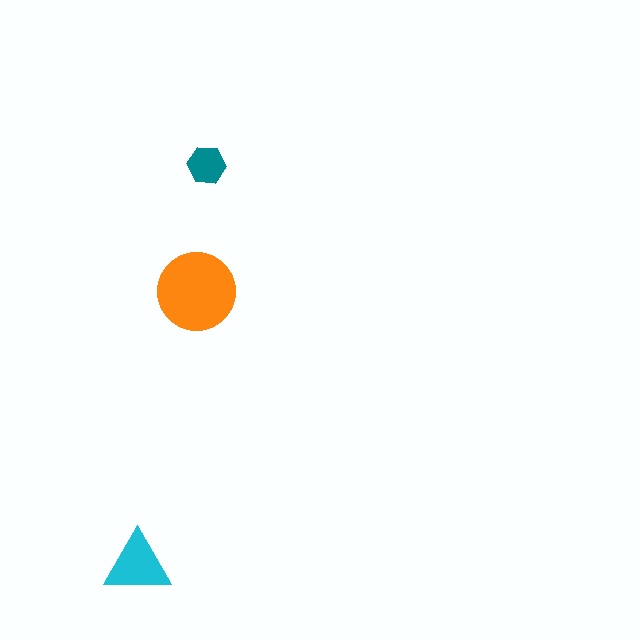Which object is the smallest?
The teal hexagon.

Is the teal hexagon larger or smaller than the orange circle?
Smaller.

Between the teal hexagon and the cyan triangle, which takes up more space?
The cyan triangle.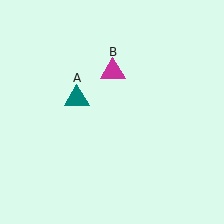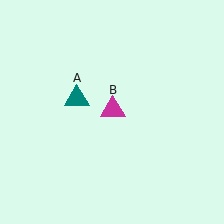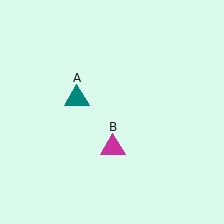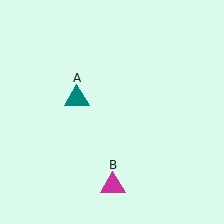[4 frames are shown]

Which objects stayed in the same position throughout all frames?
Teal triangle (object A) remained stationary.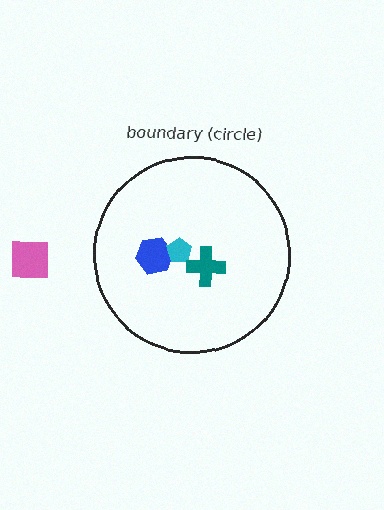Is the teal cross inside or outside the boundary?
Inside.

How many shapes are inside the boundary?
3 inside, 1 outside.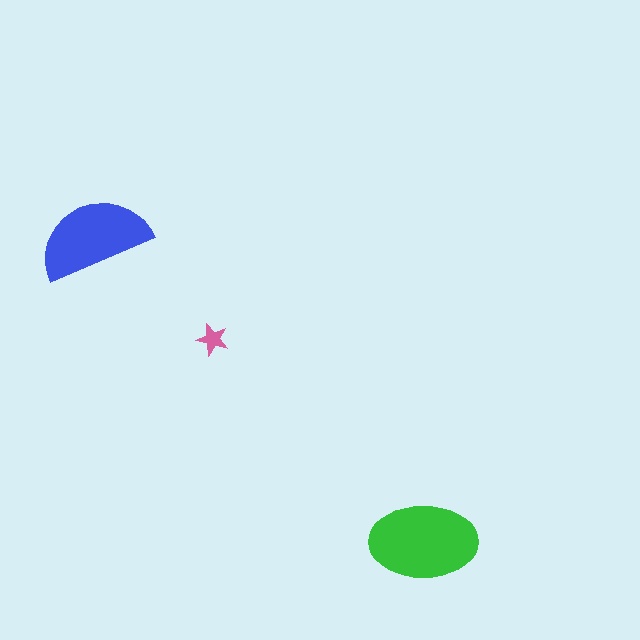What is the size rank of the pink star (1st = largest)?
3rd.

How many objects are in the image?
There are 3 objects in the image.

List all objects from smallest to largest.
The pink star, the blue semicircle, the green ellipse.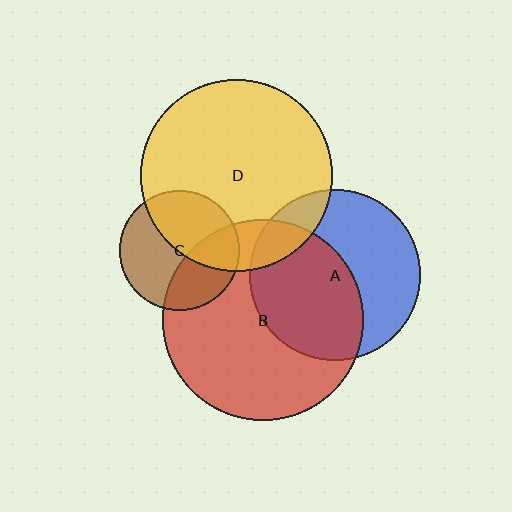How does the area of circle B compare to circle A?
Approximately 1.4 times.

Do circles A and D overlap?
Yes.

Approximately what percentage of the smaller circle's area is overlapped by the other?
Approximately 15%.